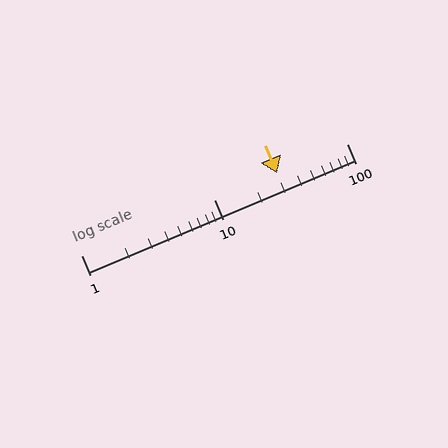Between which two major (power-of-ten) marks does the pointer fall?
The pointer is between 10 and 100.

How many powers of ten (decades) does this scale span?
The scale spans 2 decades, from 1 to 100.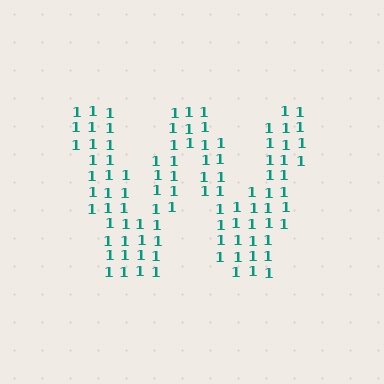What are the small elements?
The small elements are digit 1's.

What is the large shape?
The large shape is the letter W.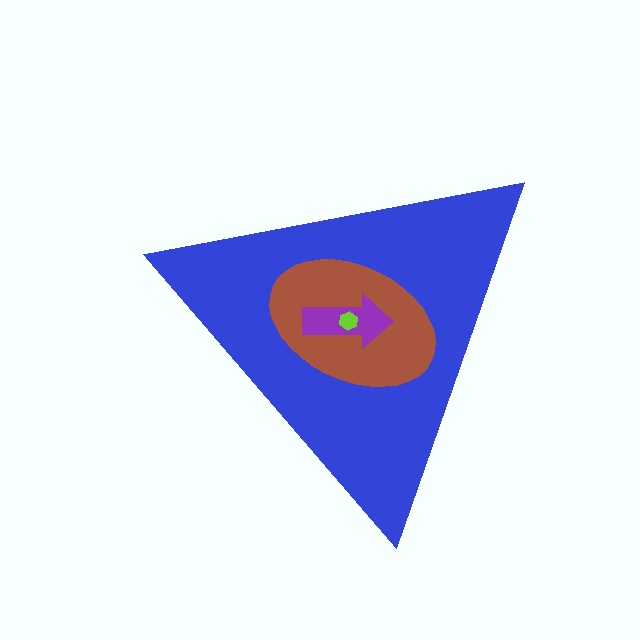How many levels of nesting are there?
4.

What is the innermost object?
The lime hexagon.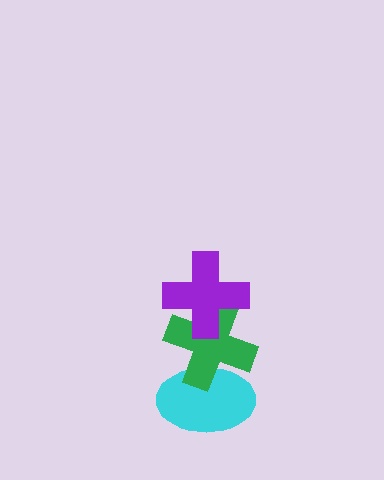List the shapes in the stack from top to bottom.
From top to bottom: the purple cross, the green cross, the cyan ellipse.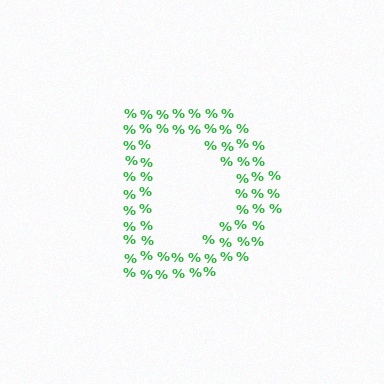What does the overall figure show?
The overall figure shows the letter D.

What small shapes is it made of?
It is made of small percent signs.